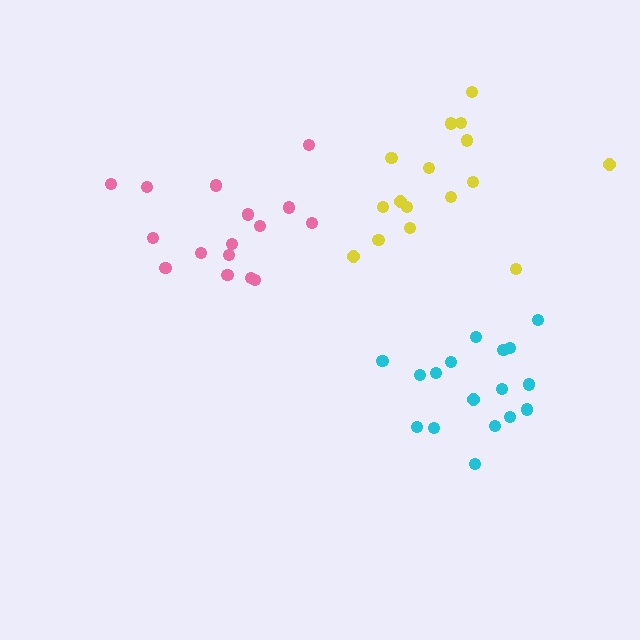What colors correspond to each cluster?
The clusters are colored: cyan, pink, yellow.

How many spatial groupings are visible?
There are 3 spatial groupings.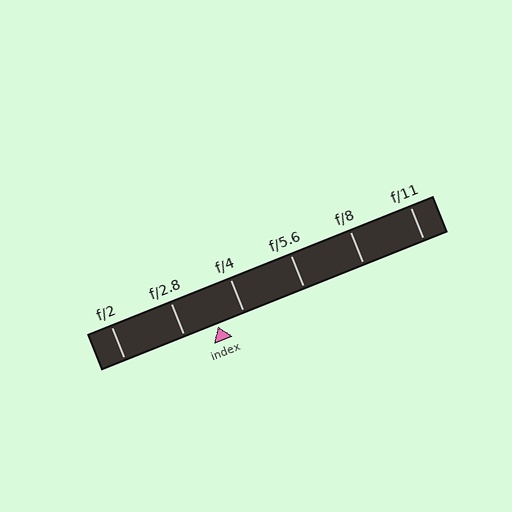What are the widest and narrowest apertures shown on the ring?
The widest aperture shown is f/2 and the narrowest is f/11.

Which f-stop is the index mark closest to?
The index mark is closest to f/4.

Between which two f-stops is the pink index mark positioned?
The index mark is between f/2.8 and f/4.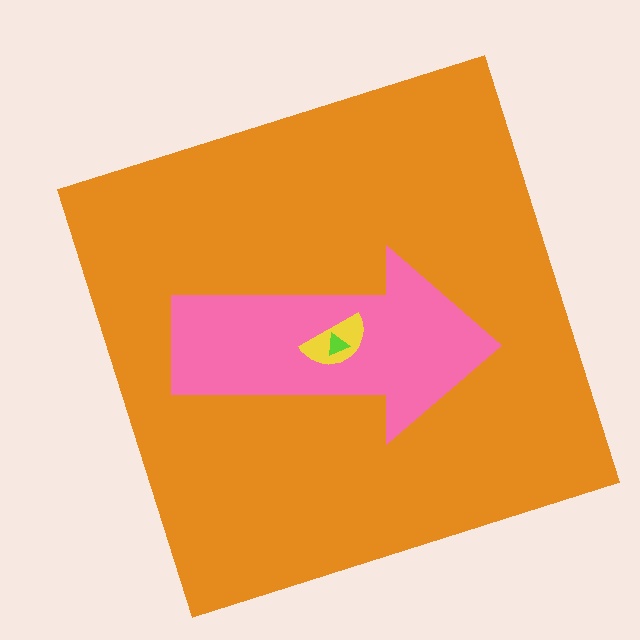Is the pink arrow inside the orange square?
Yes.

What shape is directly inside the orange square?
The pink arrow.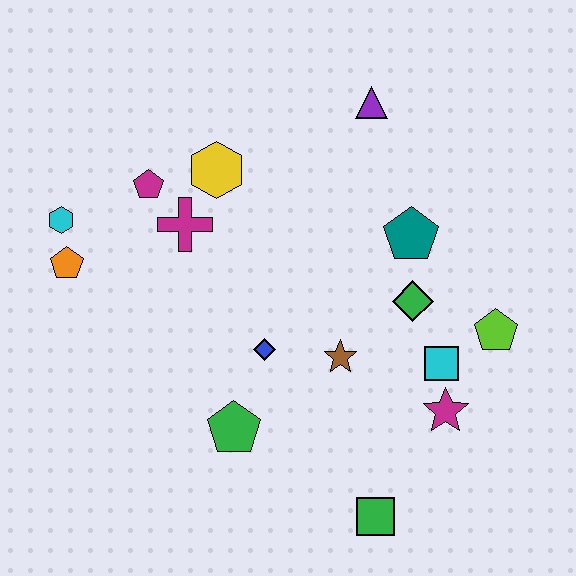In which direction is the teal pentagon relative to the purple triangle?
The teal pentagon is below the purple triangle.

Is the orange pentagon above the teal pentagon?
No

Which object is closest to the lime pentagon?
The cyan square is closest to the lime pentagon.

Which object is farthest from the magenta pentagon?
The green square is farthest from the magenta pentagon.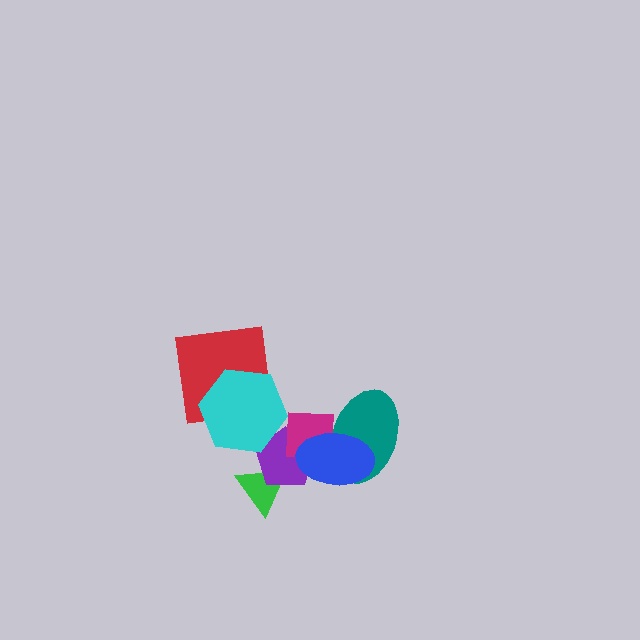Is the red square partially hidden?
Yes, it is partially covered by another shape.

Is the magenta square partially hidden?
Yes, it is partially covered by another shape.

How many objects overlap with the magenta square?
3 objects overlap with the magenta square.